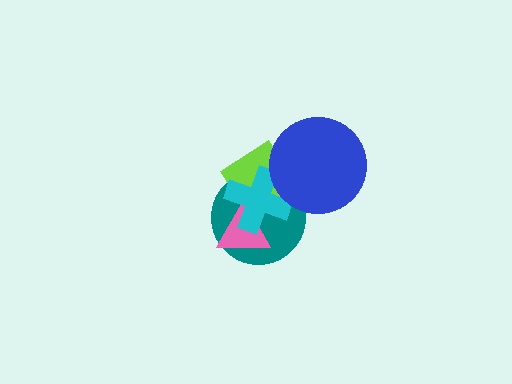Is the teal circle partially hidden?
Yes, it is partially covered by another shape.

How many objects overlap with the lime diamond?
4 objects overlap with the lime diamond.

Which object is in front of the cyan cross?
The blue circle is in front of the cyan cross.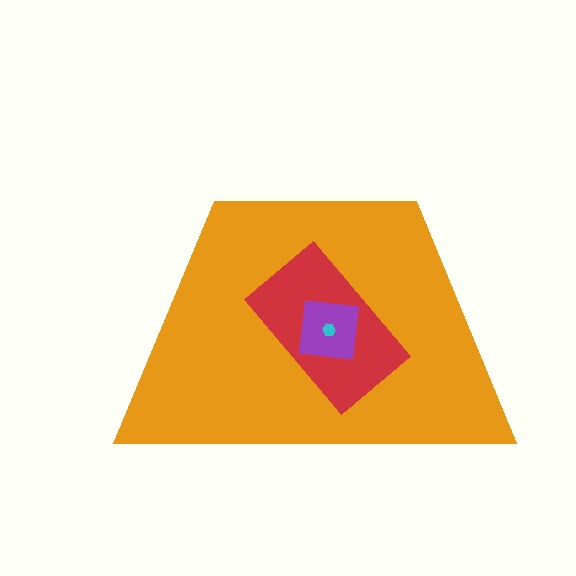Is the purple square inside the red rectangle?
Yes.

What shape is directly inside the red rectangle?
The purple square.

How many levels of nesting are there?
4.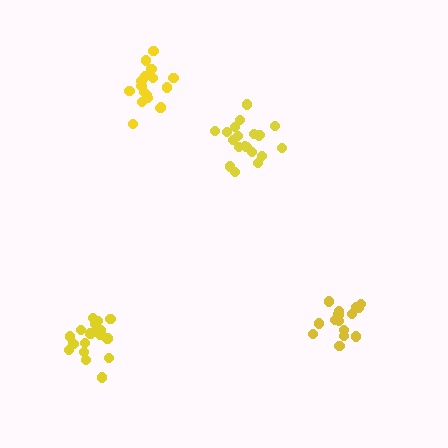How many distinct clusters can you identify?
There are 4 distinct clusters.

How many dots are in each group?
Group 1: 20 dots, Group 2: 18 dots, Group 3: 17 dots, Group 4: 16 dots (71 total).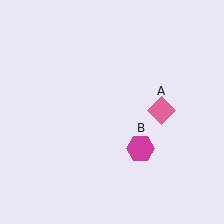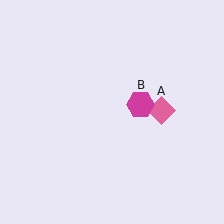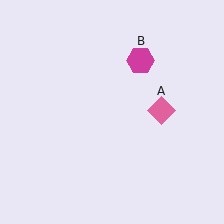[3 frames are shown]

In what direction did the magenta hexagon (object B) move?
The magenta hexagon (object B) moved up.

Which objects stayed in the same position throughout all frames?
Pink diamond (object A) remained stationary.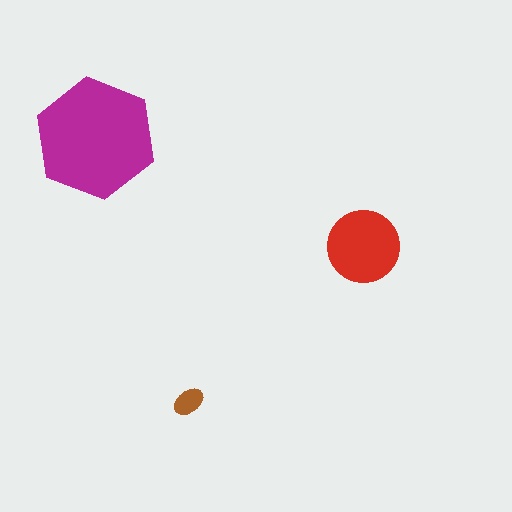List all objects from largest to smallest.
The magenta hexagon, the red circle, the brown ellipse.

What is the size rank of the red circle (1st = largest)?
2nd.